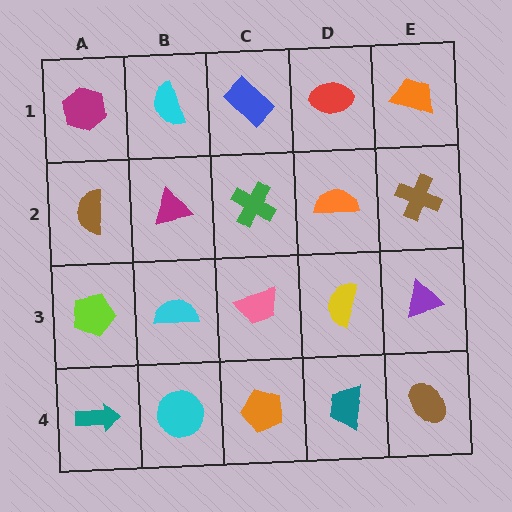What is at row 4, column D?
A teal trapezoid.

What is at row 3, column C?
A pink trapezoid.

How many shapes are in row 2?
5 shapes.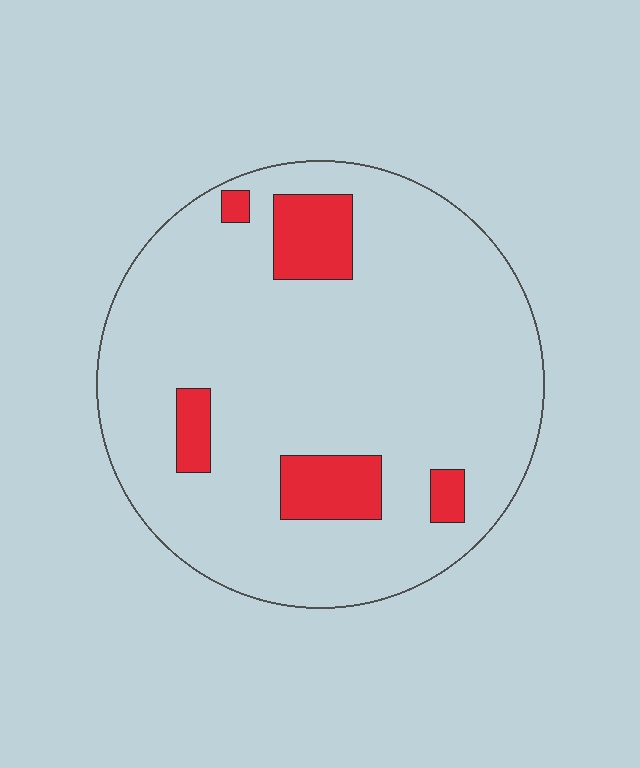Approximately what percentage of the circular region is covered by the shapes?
Approximately 10%.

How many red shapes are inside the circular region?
5.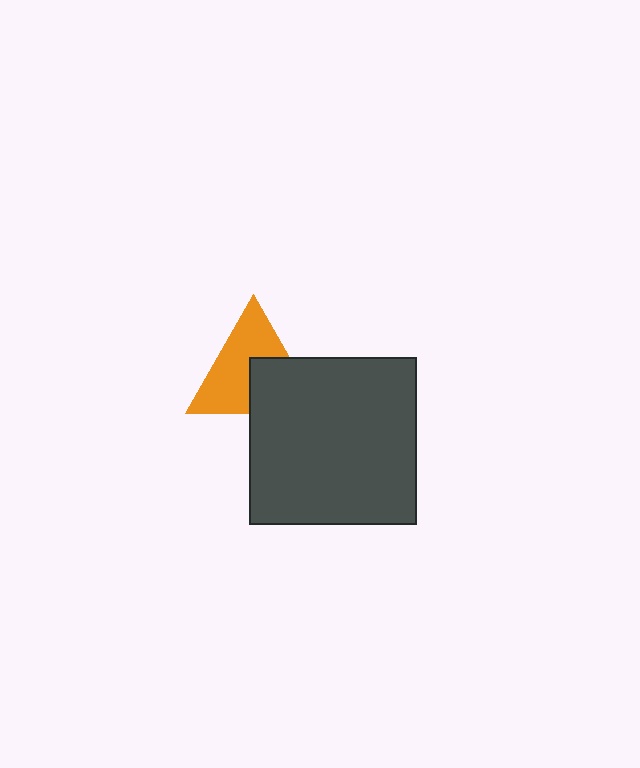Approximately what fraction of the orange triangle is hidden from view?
Roughly 39% of the orange triangle is hidden behind the dark gray square.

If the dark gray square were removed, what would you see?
You would see the complete orange triangle.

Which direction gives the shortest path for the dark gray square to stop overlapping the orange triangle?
Moving down gives the shortest separation.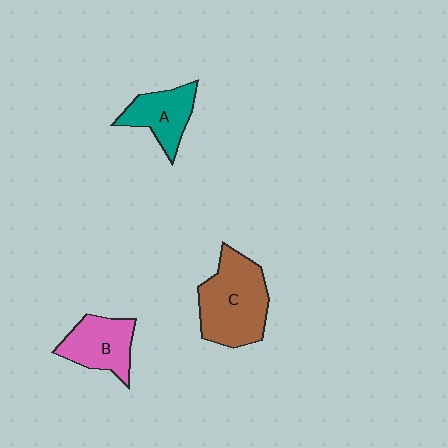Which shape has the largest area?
Shape C (brown).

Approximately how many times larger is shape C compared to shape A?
Approximately 1.7 times.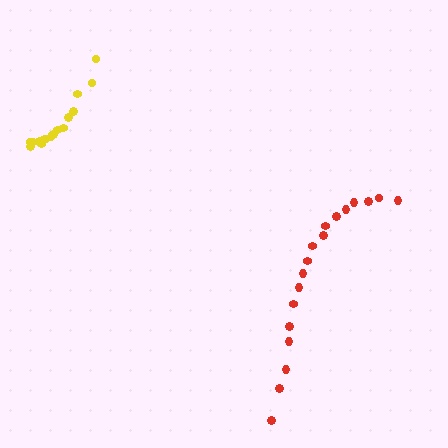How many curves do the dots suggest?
There are 2 distinct paths.